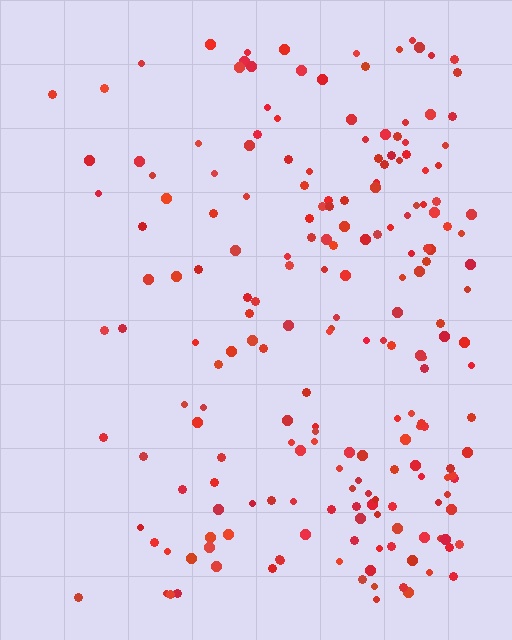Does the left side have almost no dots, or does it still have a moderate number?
Still a moderate number, just noticeably fewer than the right.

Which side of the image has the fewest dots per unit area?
The left.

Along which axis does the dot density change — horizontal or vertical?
Horizontal.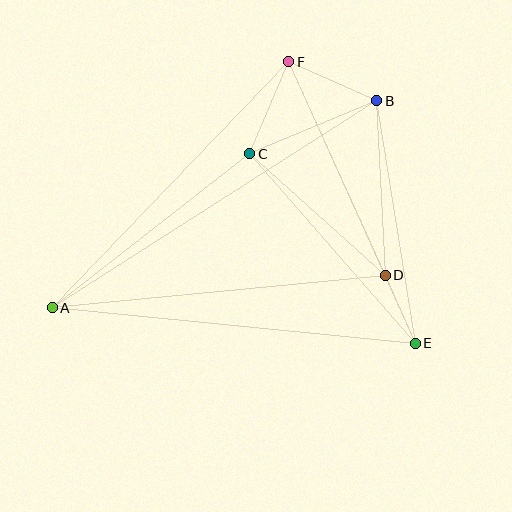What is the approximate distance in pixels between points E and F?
The distance between E and F is approximately 309 pixels.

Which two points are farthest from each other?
Points A and B are farthest from each other.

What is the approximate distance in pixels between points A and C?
The distance between A and C is approximately 251 pixels.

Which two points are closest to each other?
Points D and E are closest to each other.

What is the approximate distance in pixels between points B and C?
The distance between B and C is approximately 137 pixels.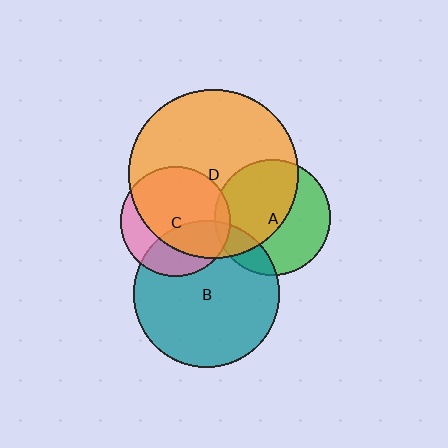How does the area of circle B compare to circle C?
Approximately 1.7 times.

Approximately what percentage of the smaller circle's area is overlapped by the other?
Approximately 15%.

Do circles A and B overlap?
Yes.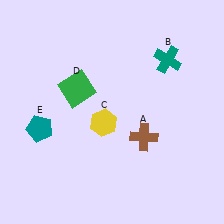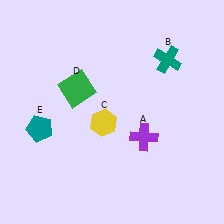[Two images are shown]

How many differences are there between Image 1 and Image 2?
There is 1 difference between the two images.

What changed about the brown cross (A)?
In Image 1, A is brown. In Image 2, it changed to purple.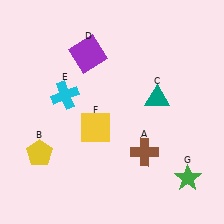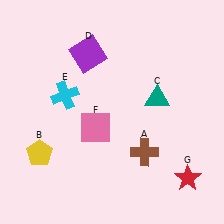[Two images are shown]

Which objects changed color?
F changed from yellow to pink. G changed from green to red.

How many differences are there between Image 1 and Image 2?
There are 2 differences between the two images.